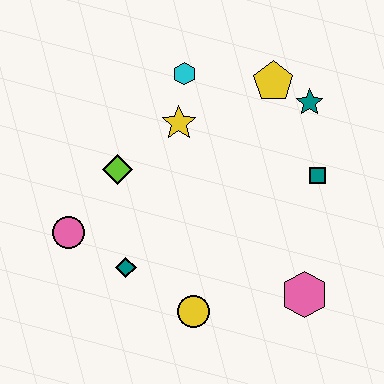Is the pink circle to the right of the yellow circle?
No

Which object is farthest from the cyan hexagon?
The pink hexagon is farthest from the cyan hexagon.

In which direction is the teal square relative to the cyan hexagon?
The teal square is to the right of the cyan hexagon.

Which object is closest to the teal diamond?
The pink circle is closest to the teal diamond.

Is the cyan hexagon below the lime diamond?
No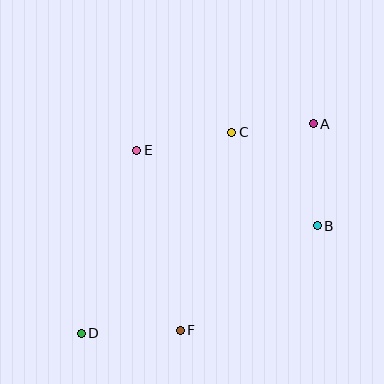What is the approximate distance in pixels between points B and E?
The distance between B and E is approximately 196 pixels.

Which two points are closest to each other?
Points A and C are closest to each other.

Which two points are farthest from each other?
Points A and D are farthest from each other.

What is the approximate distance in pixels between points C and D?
The distance between C and D is approximately 251 pixels.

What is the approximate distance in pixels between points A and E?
The distance between A and E is approximately 178 pixels.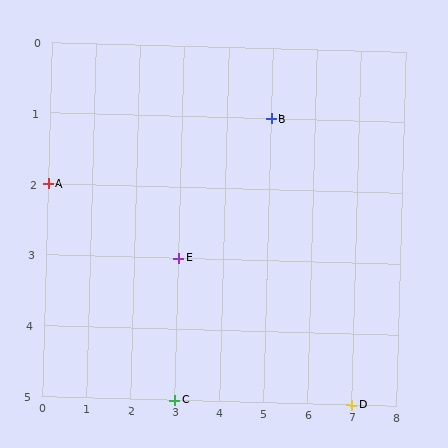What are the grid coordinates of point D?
Point D is at grid coordinates (7, 5).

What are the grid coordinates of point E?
Point E is at grid coordinates (3, 3).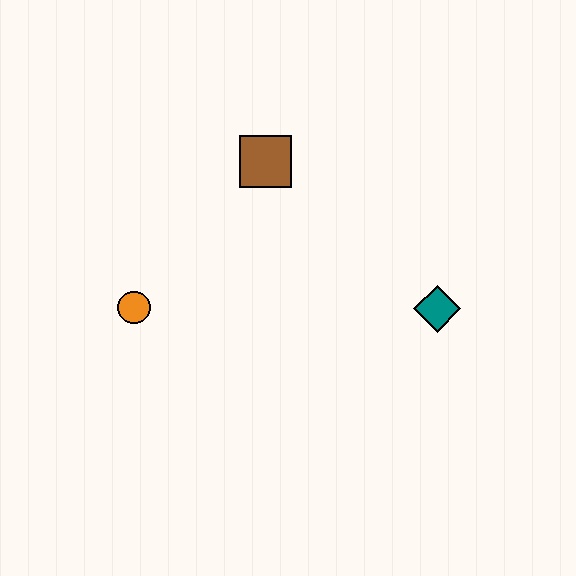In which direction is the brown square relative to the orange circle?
The brown square is above the orange circle.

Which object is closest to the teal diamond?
The brown square is closest to the teal diamond.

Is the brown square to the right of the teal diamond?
No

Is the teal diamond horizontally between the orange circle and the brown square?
No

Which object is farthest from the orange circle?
The teal diamond is farthest from the orange circle.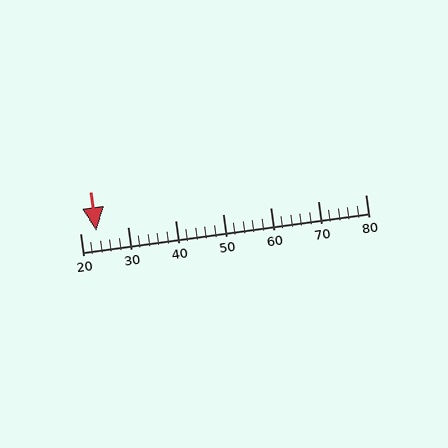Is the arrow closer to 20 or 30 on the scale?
The arrow is closer to 20.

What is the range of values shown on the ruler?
The ruler shows values from 20 to 80.